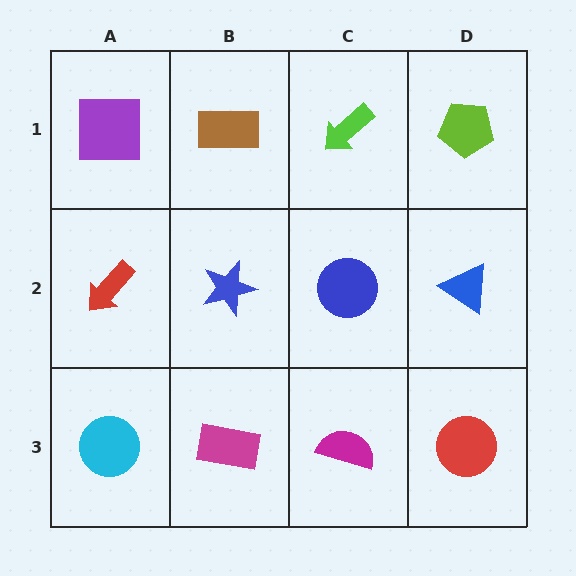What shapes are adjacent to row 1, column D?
A blue triangle (row 2, column D), a lime arrow (row 1, column C).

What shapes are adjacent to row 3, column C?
A blue circle (row 2, column C), a magenta rectangle (row 3, column B), a red circle (row 3, column D).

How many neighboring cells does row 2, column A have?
3.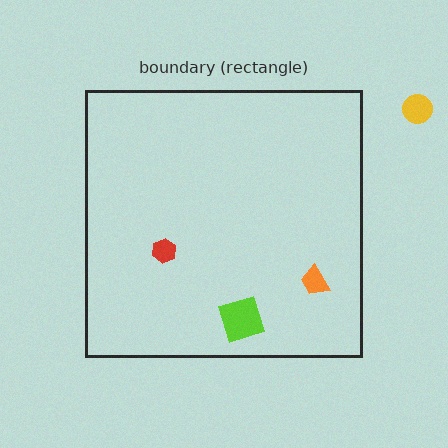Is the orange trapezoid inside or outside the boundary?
Inside.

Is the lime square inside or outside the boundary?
Inside.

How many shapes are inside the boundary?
3 inside, 1 outside.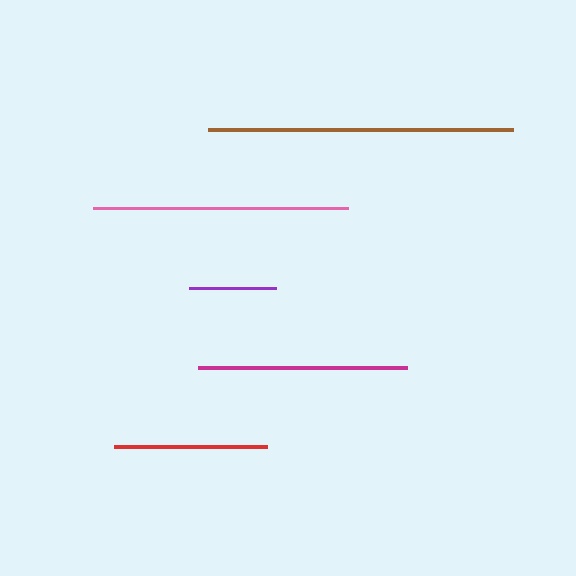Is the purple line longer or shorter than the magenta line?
The magenta line is longer than the purple line.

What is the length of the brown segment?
The brown segment is approximately 305 pixels long.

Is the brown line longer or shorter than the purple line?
The brown line is longer than the purple line.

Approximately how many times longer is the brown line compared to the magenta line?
The brown line is approximately 1.5 times the length of the magenta line.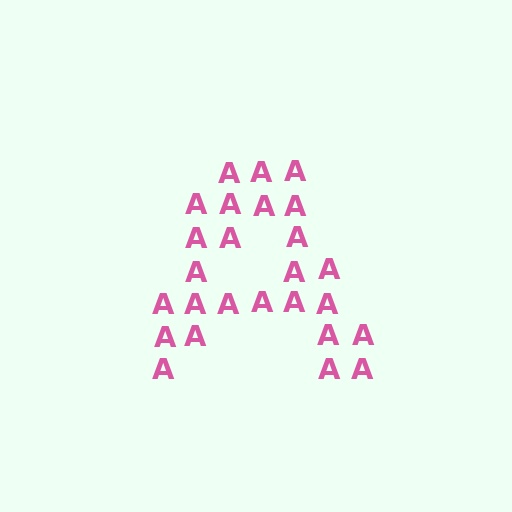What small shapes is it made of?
It is made of small letter A's.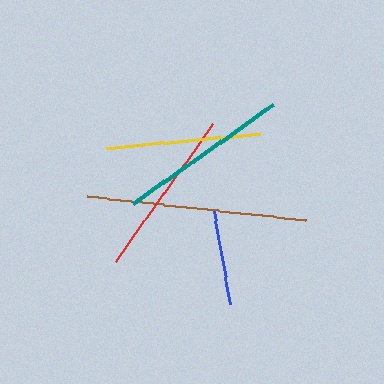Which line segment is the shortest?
The blue line is the shortest at approximately 95 pixels.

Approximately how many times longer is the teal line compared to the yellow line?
The teal line is approximately 1.1 times the length of the yellow line.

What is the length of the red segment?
The red segment is approximately 168 pixels long.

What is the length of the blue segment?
The blue segment is approximately 95 pixels long.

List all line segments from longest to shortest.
From longest to shortest: brown, teal, red, yellow, blue.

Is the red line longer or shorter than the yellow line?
The red line is longer than the yellow line.